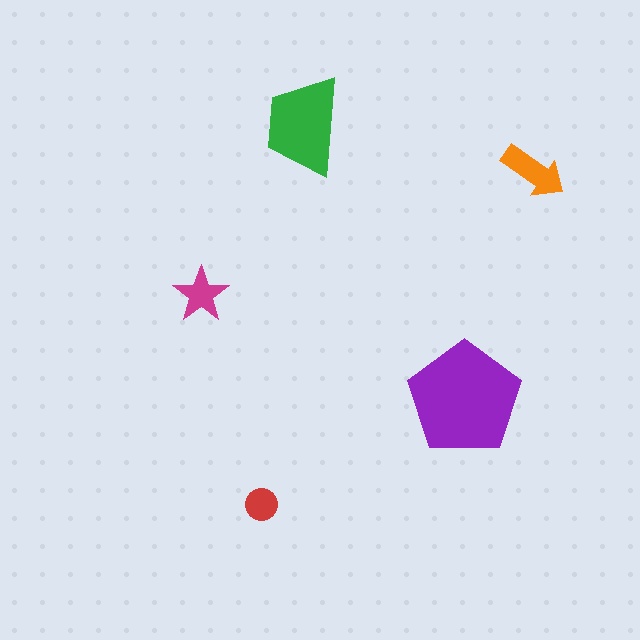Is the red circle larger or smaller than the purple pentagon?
Smaller.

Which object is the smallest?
The red circle.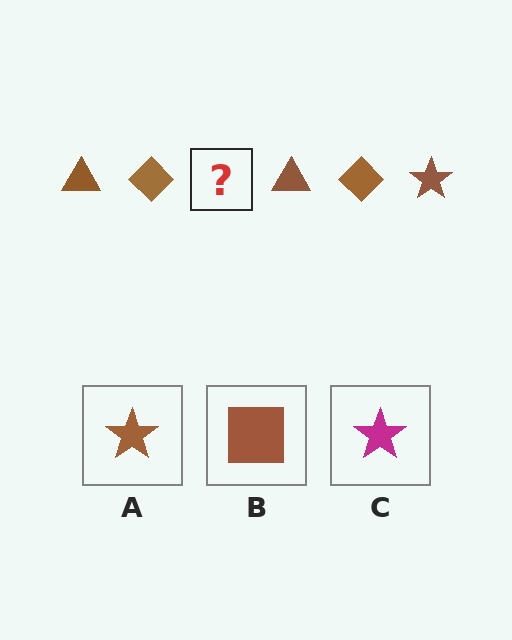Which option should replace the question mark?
Option A.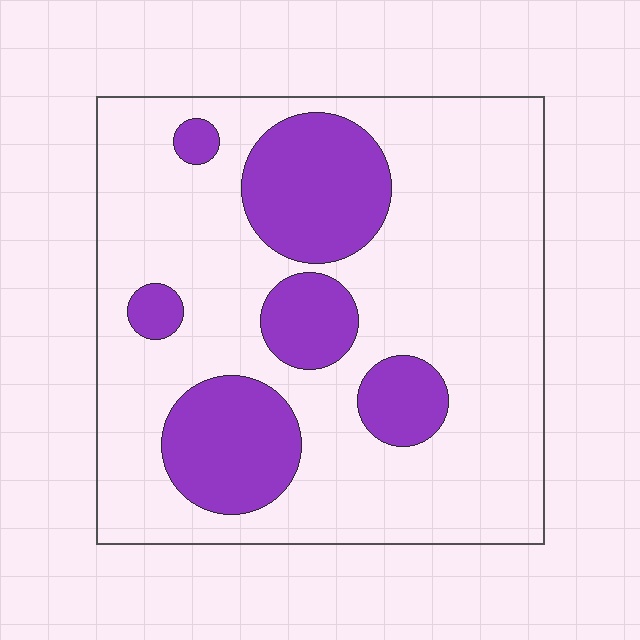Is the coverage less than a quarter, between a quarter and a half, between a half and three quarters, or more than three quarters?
Between a quarter and a half.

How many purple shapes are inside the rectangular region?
6.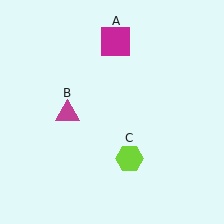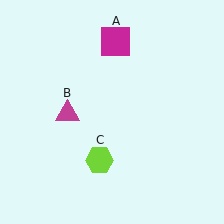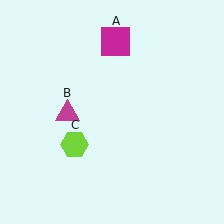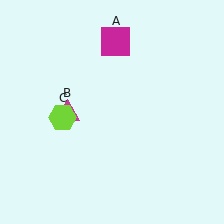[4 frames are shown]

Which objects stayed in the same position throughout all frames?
Magenta square (object A) and magenta triangle (object B) remained stationary.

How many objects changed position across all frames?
1 object changed position: lime hexagon (object C).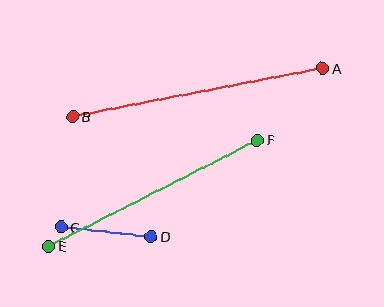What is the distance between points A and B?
The distance is approximately 255 pixels.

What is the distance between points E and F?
The distance is approximately 235 pixels.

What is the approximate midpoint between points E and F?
The midpoint is at approximately (153, 193) pixels.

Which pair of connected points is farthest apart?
Points A and B are farthest apart.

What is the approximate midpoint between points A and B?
The midpoint is at approximately (198, 92) pixels.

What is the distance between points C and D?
The distance is approximately 90 pixels.